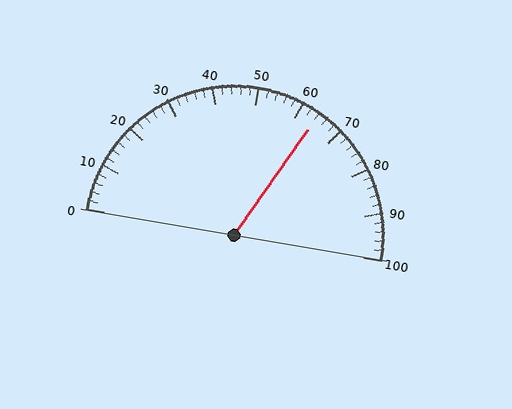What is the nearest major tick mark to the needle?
The nearest major tick mark is 60.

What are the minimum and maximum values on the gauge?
The gauge ranges from 0 to 100.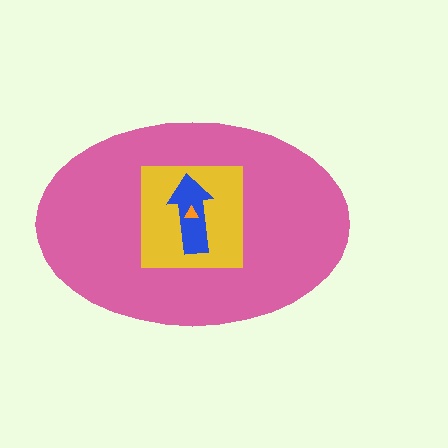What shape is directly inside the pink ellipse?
The yellow square.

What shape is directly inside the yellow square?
The blue arrow.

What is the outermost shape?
The pink ellipse.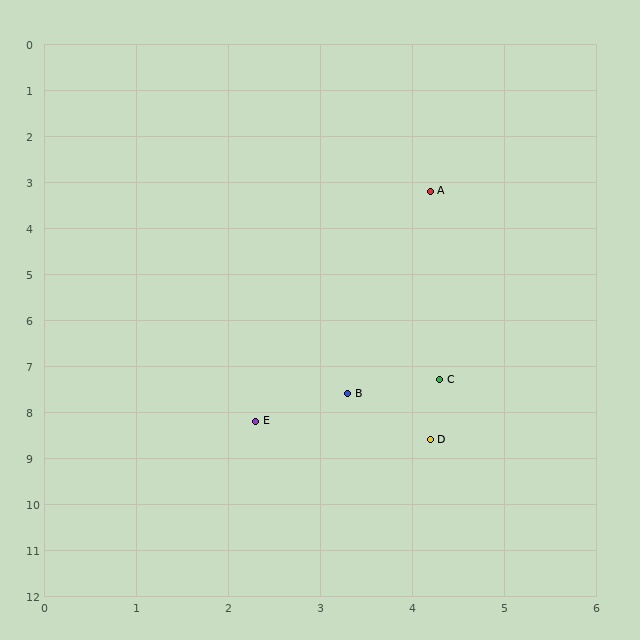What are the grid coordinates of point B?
Point B is at approximately (3.3, 7.6).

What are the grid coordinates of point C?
Point C is at approximately (4.3, 7.3).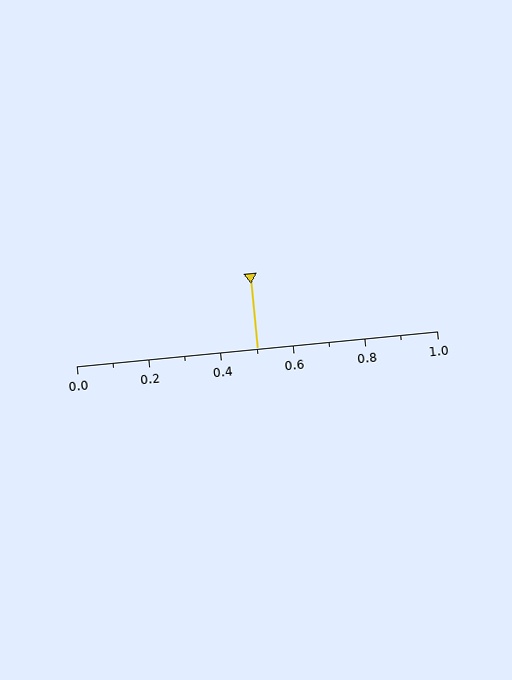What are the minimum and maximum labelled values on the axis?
The axis runs from 0.0 to 1.0.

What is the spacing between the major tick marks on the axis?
The major ticks are spaced 0.2 apart.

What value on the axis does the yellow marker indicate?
The marker indicates approximately 0.5.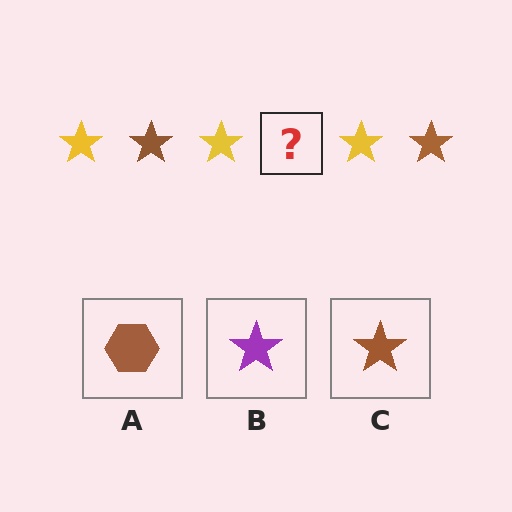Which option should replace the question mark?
Option C.